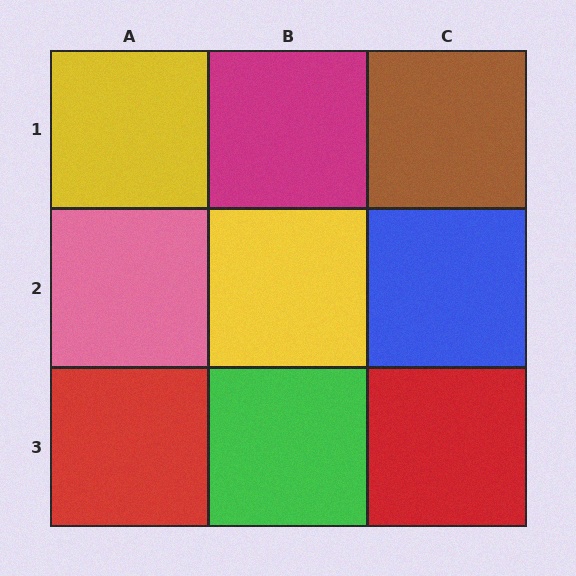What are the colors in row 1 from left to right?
Yellow, magenta, brown.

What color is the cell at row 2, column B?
Yellow.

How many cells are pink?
1 cell is pink.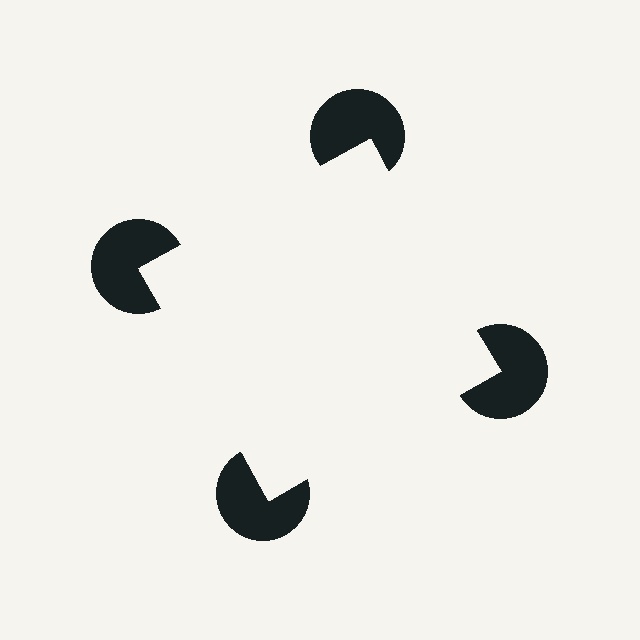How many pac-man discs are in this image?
There are 4 — one at each vertex of the illusory square.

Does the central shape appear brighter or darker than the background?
It typically appears slightly brighter than the background, even though no actual brightness change is drawn.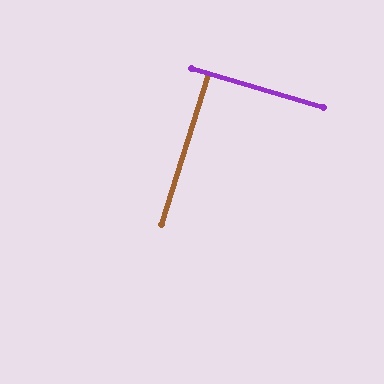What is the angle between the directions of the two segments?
Approximately 89 degrees.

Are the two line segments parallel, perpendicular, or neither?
Perpendicular — they meet at approximately 89°.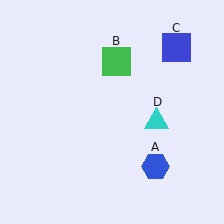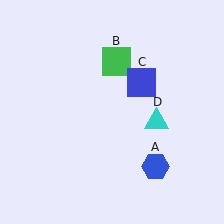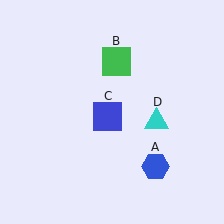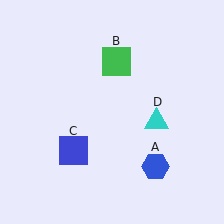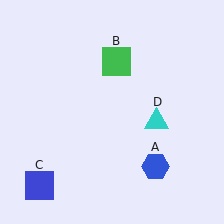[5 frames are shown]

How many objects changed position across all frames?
1 object changed position: blue square (object C).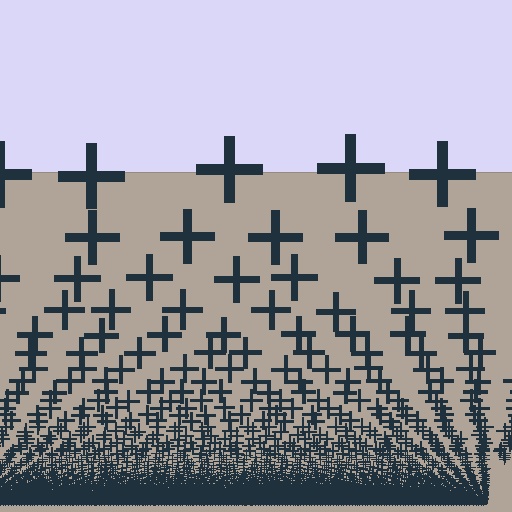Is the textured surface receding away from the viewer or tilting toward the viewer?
The surface appears to tilt toward the viewer. Texture elements get larger and sparser toward the top.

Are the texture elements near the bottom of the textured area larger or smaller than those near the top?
Smaller. The gradient is inverted — elements near the bottom are smaller and denser.